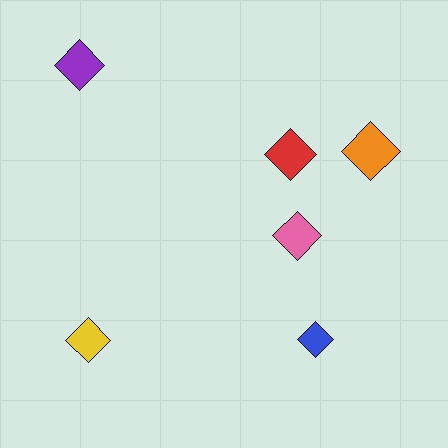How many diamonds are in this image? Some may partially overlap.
There are 6 diamonds.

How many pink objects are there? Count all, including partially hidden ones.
There is 1 pink object.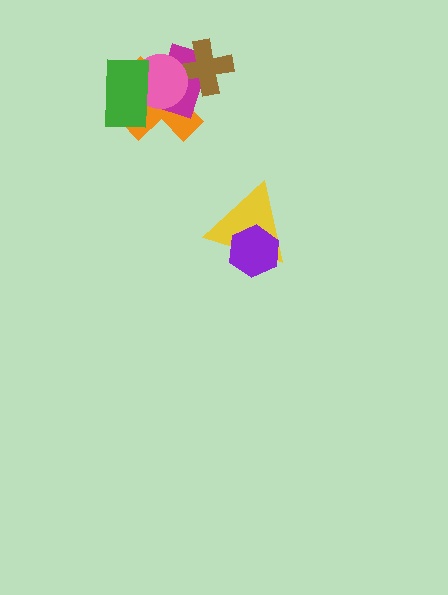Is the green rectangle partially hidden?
No, no other shape covers it.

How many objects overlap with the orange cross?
4 objects overlap with the orange cross.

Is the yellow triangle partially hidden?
Yes, it is partially covered by another shape.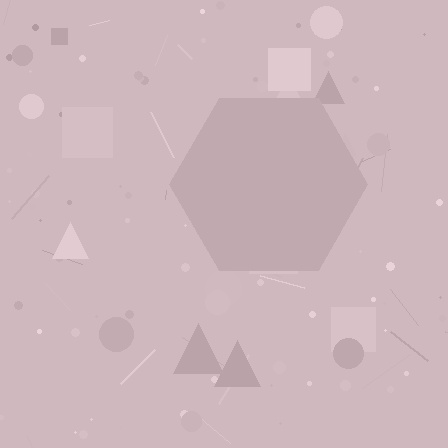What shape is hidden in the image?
A hexagon is hidden in the image.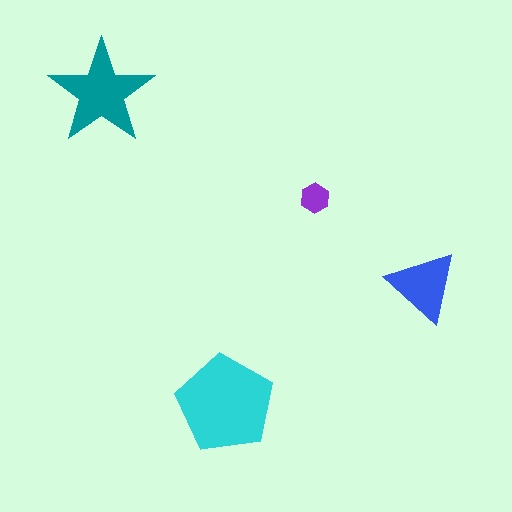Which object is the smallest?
The purple hexagon.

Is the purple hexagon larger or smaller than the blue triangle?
Smaller.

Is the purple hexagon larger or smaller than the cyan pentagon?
Smaller.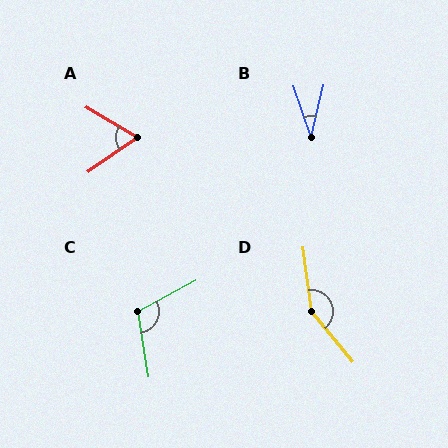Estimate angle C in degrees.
Approximately 109 degrees.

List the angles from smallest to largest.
B (33°), A (66°), C (109°), D (148°).